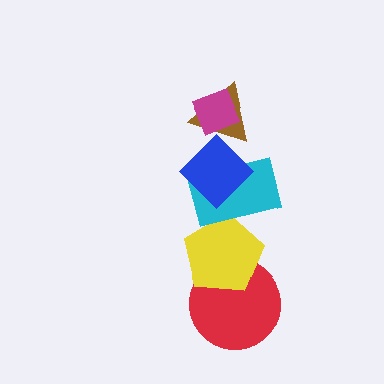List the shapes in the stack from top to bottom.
From top to bottom: the magenta diamond, the brown triangle, the blue diamond, the cyan rectangle, the yellow pentagon, the red circle.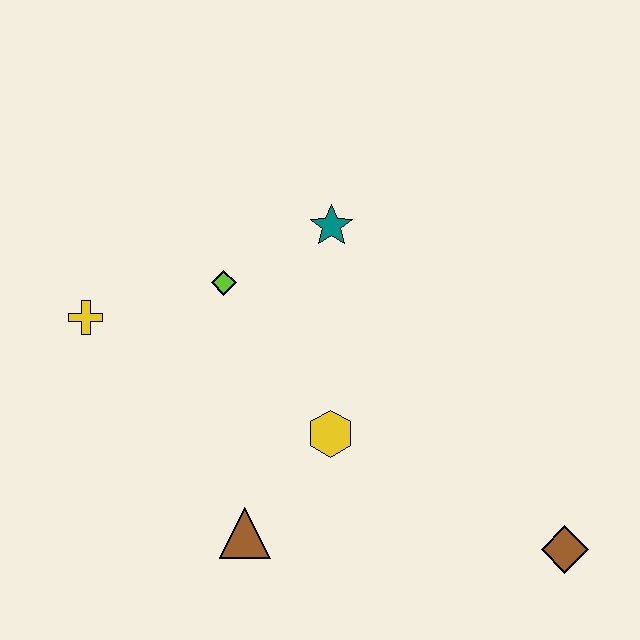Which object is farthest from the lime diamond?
The brown diamond is farthest from the lime diamond.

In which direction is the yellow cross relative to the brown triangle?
The yellow cross is above the brown triangle.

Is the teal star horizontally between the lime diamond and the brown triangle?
No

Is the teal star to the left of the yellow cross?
No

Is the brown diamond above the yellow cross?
No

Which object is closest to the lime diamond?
The teal star is closest to the lime diamond.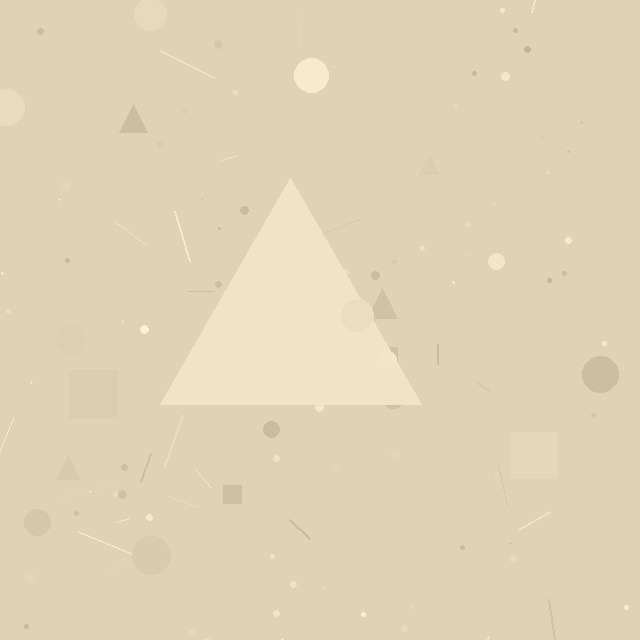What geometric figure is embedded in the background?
A triangle is embedded in the background.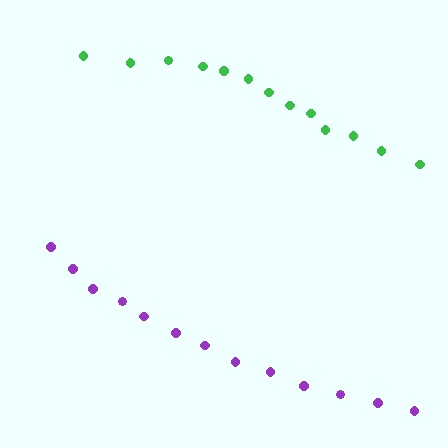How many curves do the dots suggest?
There are 2 distinct paths.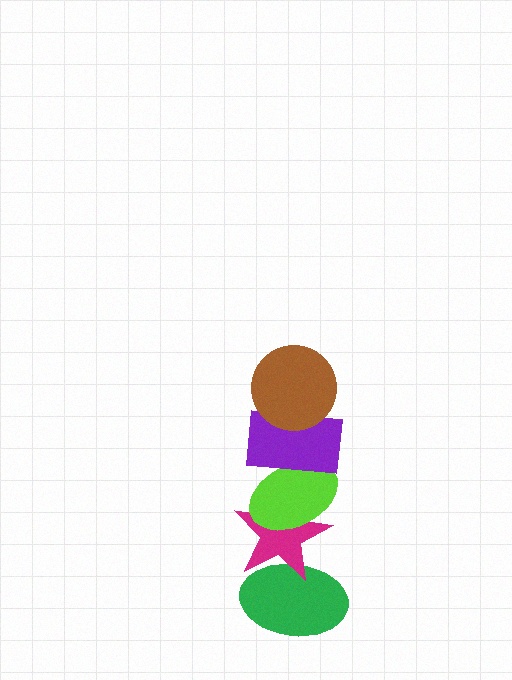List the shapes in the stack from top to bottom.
From top to bottom: the brown circle, the purple rectangle, the lime ellipse, the magenta star, the green ellipse.